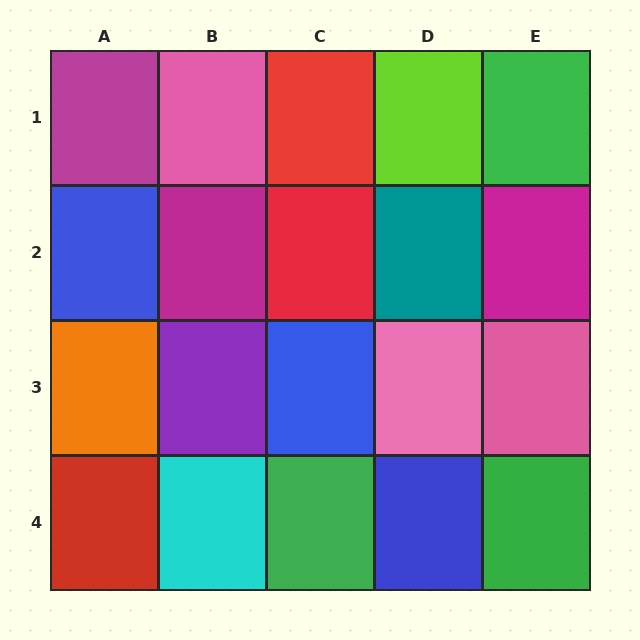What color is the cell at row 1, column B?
Pink.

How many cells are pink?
3 cells are pink.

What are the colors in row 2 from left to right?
Blue, magenta, red, teal, magenta.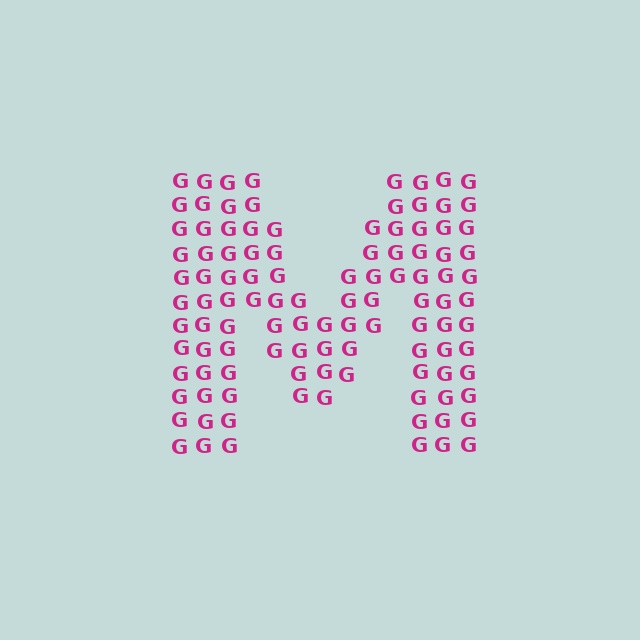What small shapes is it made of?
It is made of small letter G's.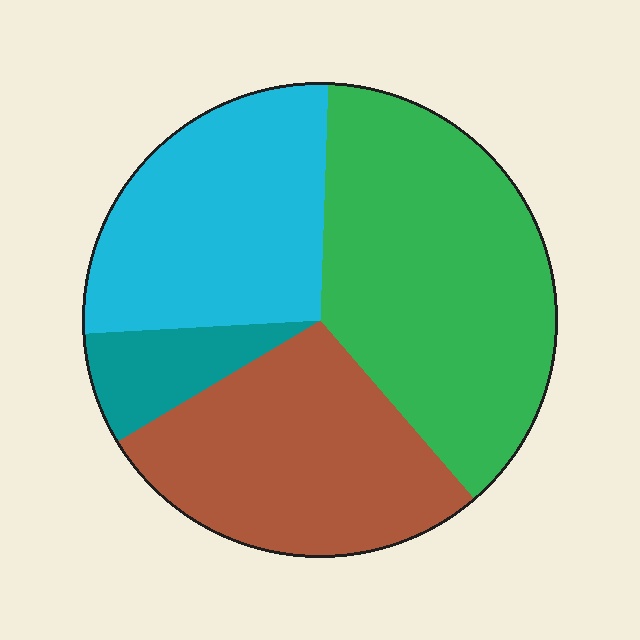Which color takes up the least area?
Teal, at roughly 10%.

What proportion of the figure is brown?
Brown takes up between a quarter and a half of the figure.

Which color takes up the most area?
Green, at roughly 40%.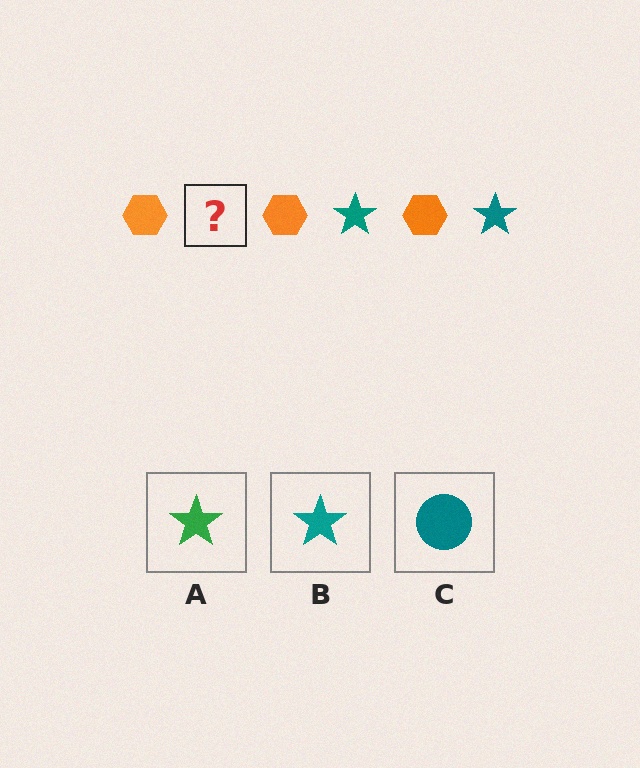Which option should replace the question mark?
Option B.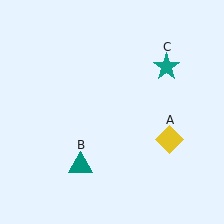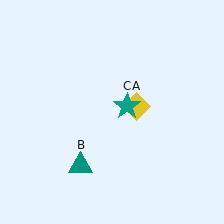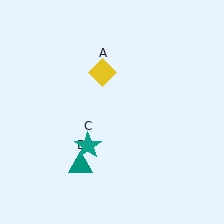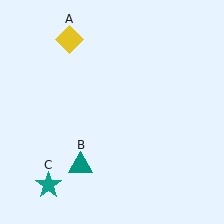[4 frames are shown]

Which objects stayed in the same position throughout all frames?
Teal triangle (object B) remained stationary.